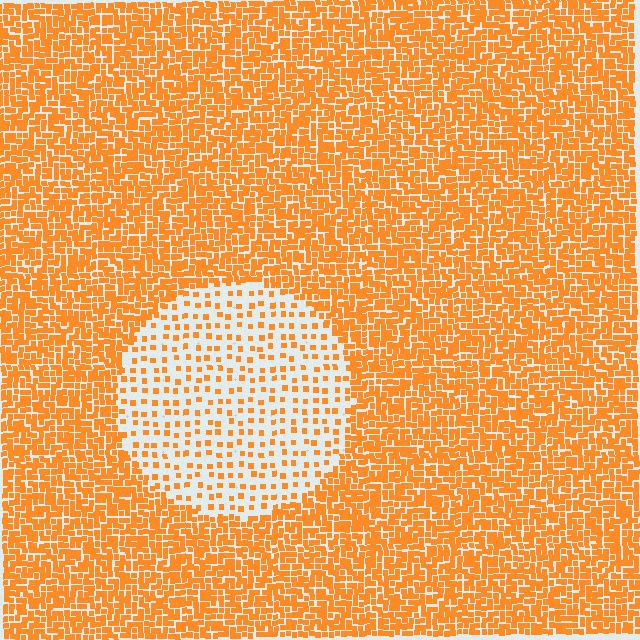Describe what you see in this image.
The image contains small orange elements arranged at two different densities. A circle-shaped region is visible where the elements are less densely packed than the surrounding area.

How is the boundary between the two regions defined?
The boundary is defined by a change in element density (approximately 3.0x ratio). All elements are the same color, size, and shape.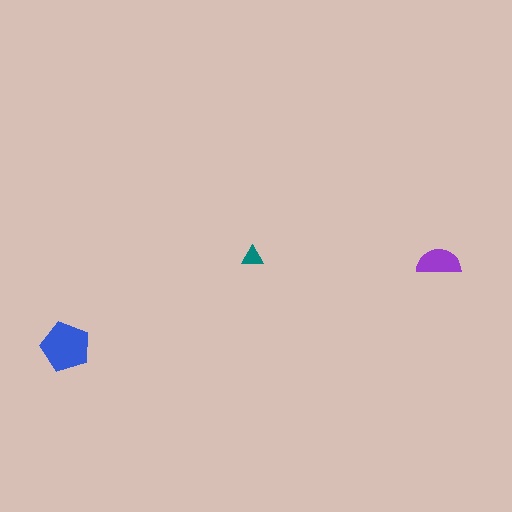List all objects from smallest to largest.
The teal triangle, the purple semicircle, the blue pentagon.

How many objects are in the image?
There are 3 objects in the image.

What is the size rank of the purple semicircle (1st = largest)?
2nd.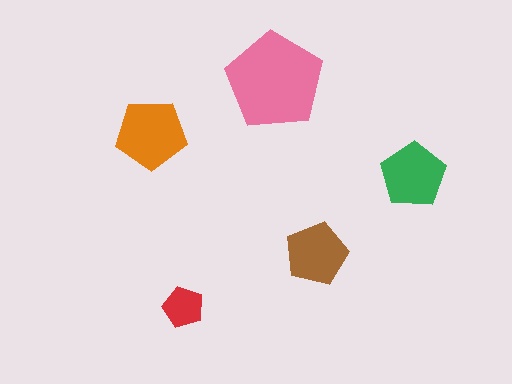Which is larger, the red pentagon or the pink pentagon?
The pink one.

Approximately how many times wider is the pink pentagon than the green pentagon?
About 1.5 times wider.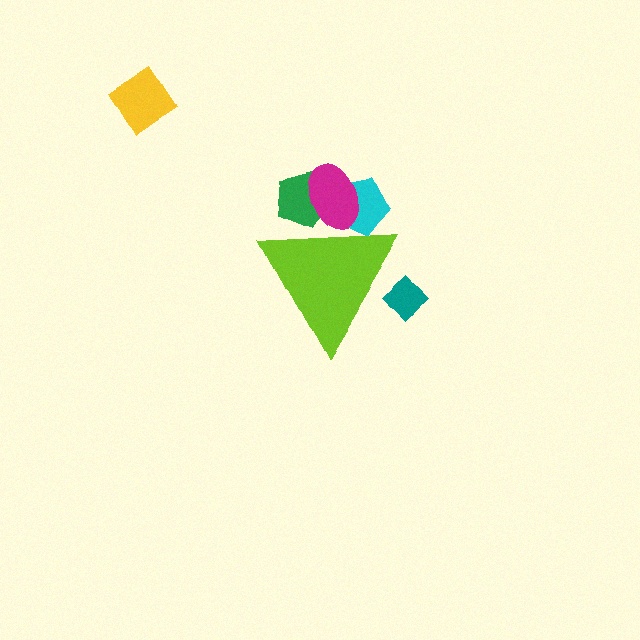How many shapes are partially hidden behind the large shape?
4 shapes are partially hidden.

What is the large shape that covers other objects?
A lime triangle.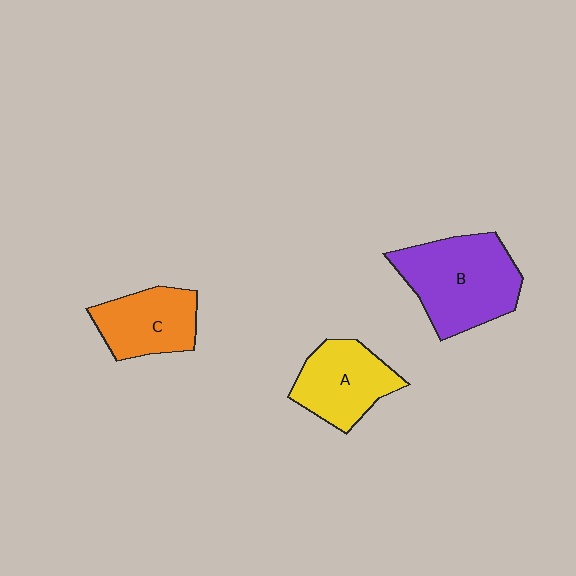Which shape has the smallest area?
Shape C (orange).